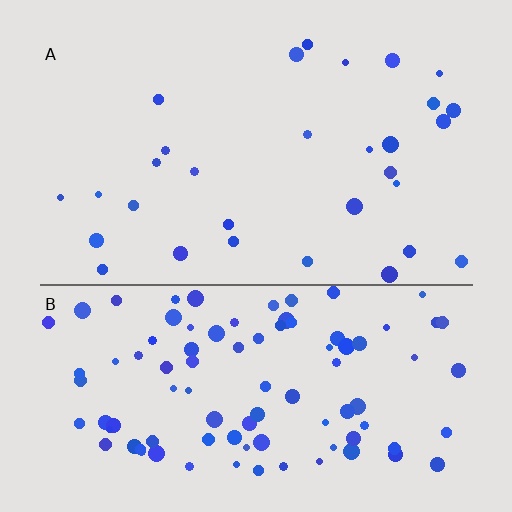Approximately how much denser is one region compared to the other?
Approximately 3.2× — region B over region A.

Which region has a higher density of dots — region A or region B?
B (the bottom).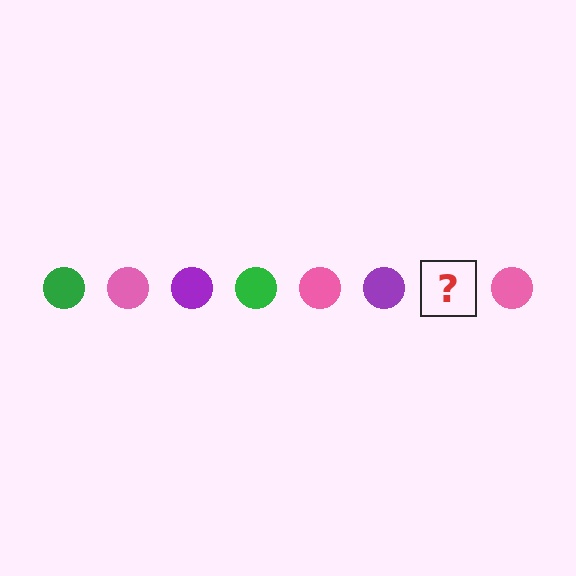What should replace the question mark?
The question mark should be replaced with a green circle.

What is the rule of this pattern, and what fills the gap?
The rule is that the pattern cycles through green, pink, purple circles. The gap should be filled with a green circle.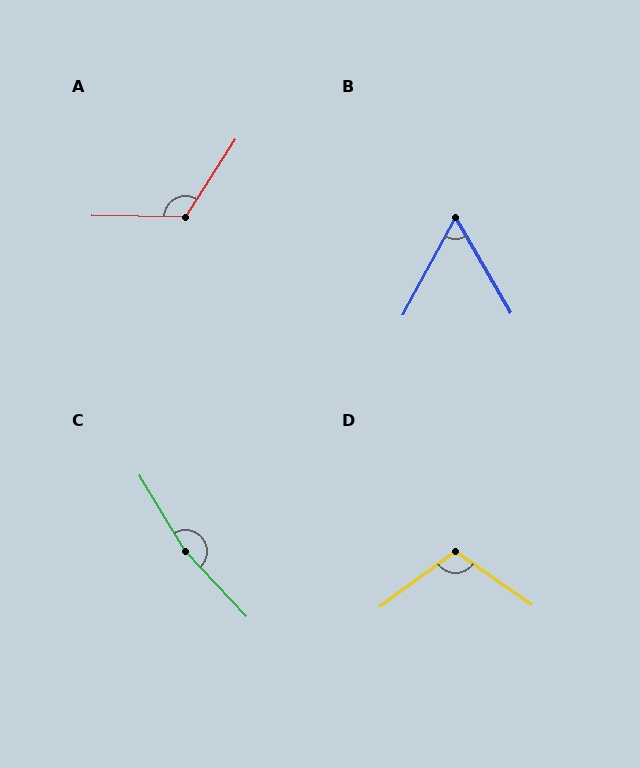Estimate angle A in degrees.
Approximately 122 degrees.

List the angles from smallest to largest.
B (59°), D (108°), A (122°), C (167°).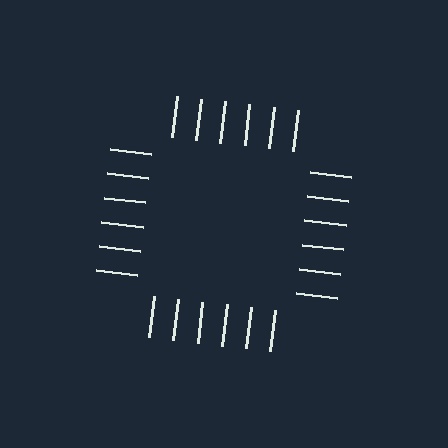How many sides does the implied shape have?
4 sides — the line-ends trace a square.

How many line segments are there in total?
24 — 6 along each of the 4 edges.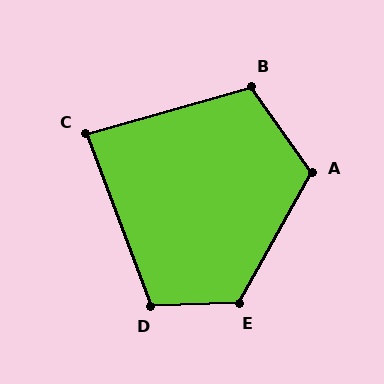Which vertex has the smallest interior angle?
C, at approximately 85 degrees.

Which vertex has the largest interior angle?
E, at approximately 121 degrees.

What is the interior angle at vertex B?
Approximately 109 degrees (obtuse).